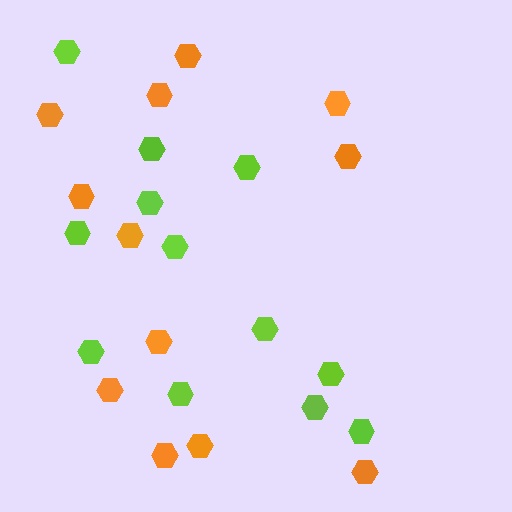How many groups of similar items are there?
There are 2 groups: one group of orange hexagons (12) and one group of lime hexagons (12).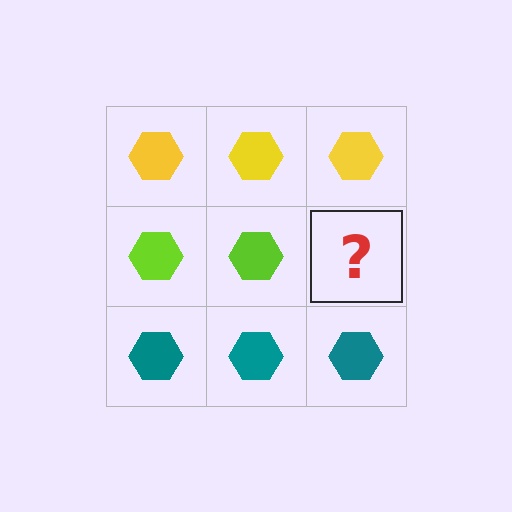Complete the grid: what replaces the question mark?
The question mark should be replaced with a lime hexagon.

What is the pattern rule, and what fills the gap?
The rule is that each row has a consistent color. The gap should be filled with a lime hexagon.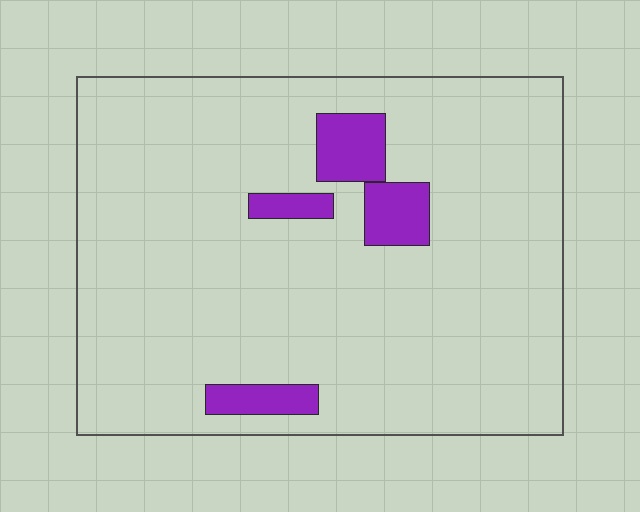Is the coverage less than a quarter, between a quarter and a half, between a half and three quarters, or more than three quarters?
Less than a quarter.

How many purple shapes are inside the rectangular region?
4.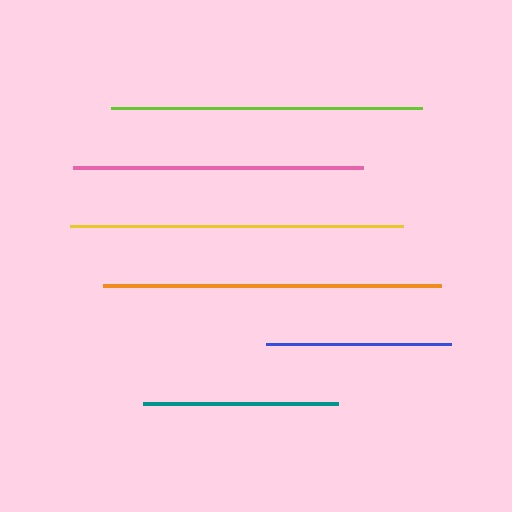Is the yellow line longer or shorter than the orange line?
The orange line is longer than the yellow line.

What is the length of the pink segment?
The pink segment is approximately 290 pixels long.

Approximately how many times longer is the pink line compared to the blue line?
The pink line is approximately 1.6 times the length of the blue line.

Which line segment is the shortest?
The blue line is the shortest at approximately 185 pixels.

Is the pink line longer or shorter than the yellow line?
The yellow line is longer than the pink line.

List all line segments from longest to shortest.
From longest to shortest: orange, yellow, lime, pink, teal, blue.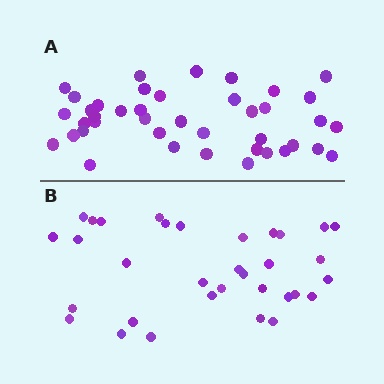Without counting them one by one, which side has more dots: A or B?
Region A (the top region) has more dots.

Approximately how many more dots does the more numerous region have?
Region A has roughly 8 or so more dots than region B.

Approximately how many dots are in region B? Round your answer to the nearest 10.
About 30 dots. (The exact count is 33, which rounds to 30.)